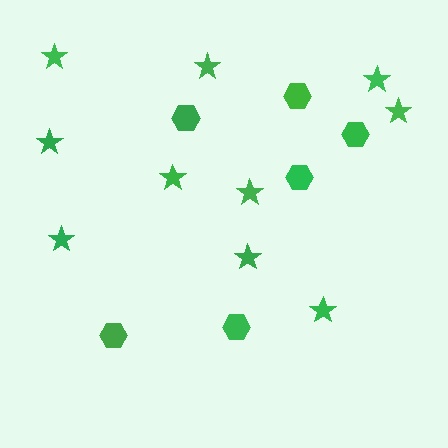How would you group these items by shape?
There are 2 groups: one group of hexagons (6) and one group of stars (10).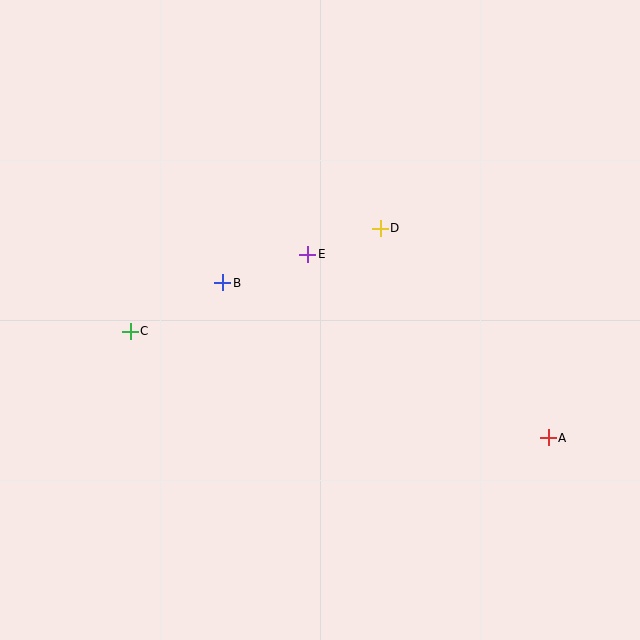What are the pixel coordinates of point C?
Point C is at (130, 331).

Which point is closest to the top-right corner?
Point D is closest to the top-right corner.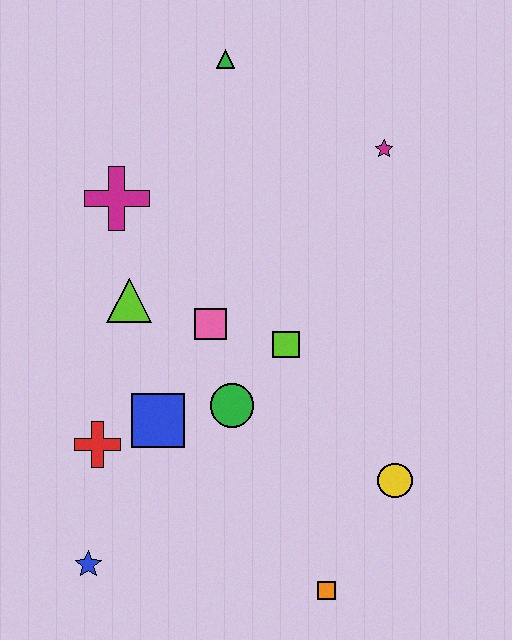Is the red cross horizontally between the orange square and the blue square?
No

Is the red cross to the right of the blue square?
No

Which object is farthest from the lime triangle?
The orange square is farthest from the lime triangle.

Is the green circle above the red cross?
Yes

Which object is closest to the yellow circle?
The orange square is closest to the yellow circle.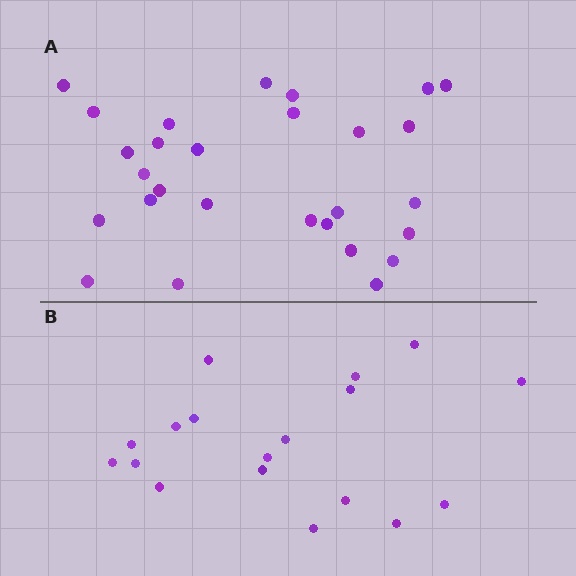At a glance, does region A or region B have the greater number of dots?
Region A (the top region) has more dots.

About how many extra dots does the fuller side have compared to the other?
Region A has roughly 10 or so more dots than region B.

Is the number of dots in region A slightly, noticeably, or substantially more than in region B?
Region A has substantially more. The ratio is roughly 1.6 to 1.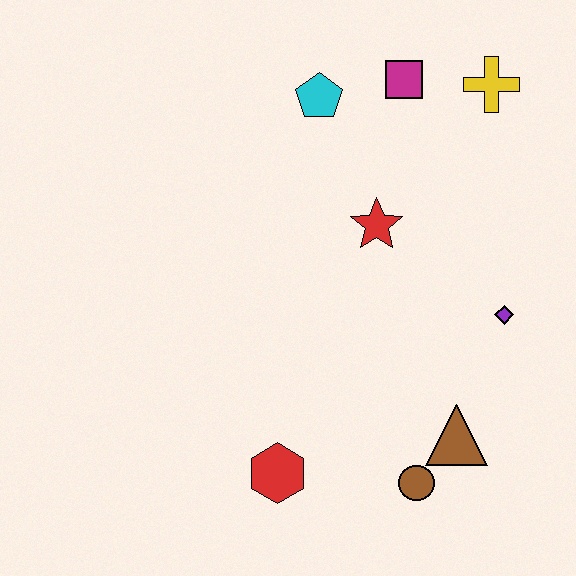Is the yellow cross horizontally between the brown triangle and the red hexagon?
No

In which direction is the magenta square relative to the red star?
The magenta square is above the red star.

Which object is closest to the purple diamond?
The brown triangle is closest to the purple diamond.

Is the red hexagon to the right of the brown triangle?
No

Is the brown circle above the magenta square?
No